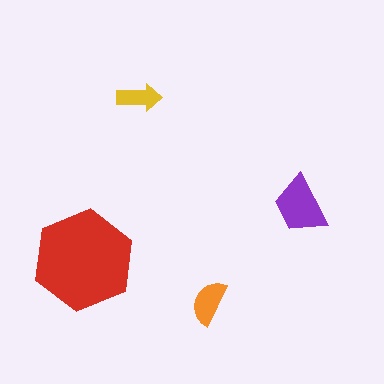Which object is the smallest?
The yellow arrow.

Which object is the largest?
The red hexagon.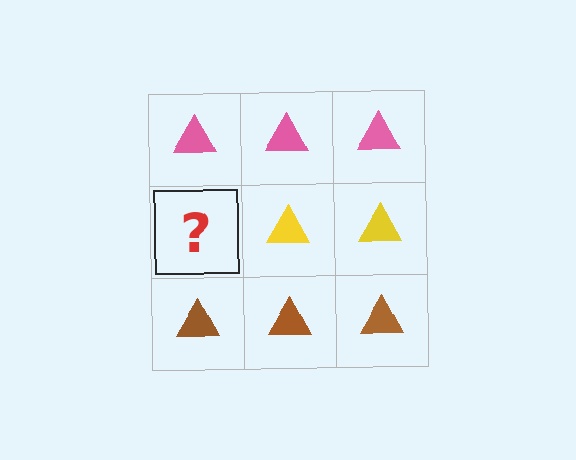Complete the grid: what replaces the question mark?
The question mark should be replaced with a yellow triangle.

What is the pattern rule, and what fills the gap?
The rule is that each row has a consistent color. The gap should be filled with a yellow triangle.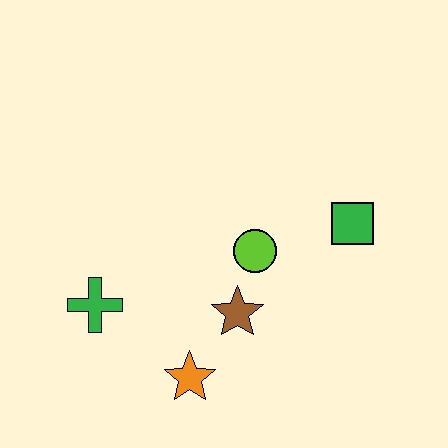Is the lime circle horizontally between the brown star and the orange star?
No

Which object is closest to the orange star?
The brown star is closest to the orange star.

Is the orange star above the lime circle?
No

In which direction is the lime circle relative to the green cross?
The lime circle is to the right of the green cross.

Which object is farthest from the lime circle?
The green cross is farthest from the lime circle.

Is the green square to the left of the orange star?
No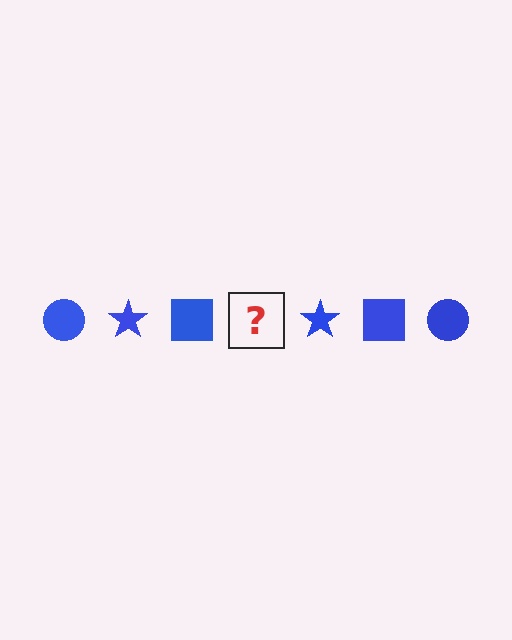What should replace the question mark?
The question mark should be replaced with a blue circle.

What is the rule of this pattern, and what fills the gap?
The rule is that the pattern cycles through circle, star, square shapes in blue. The gap should be filled with a blue circle.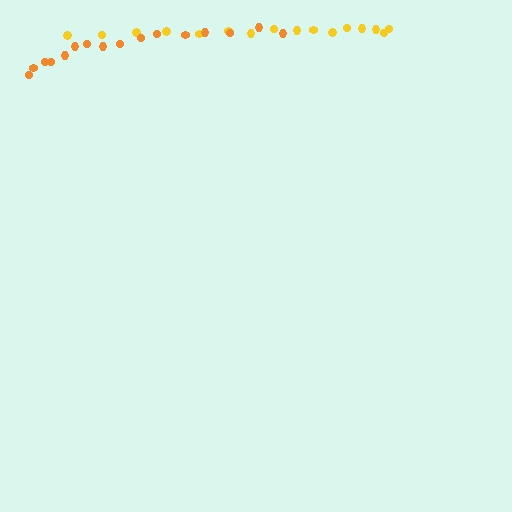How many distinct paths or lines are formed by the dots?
There are 2 distinct paths.